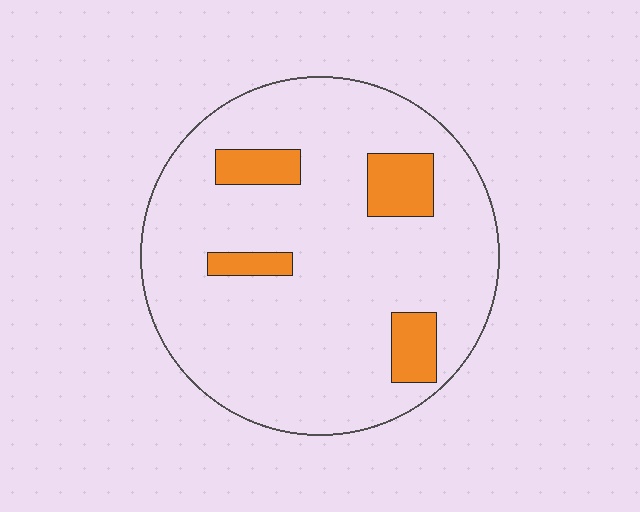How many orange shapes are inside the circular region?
4.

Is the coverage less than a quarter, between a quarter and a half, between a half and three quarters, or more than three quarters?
Less than a quarter.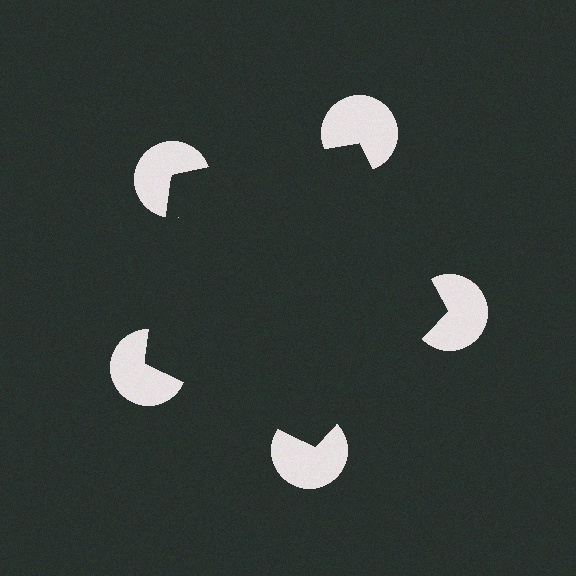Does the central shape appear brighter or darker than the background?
It typically appears slightly darker than the background, even though no actual brightness change is drawn.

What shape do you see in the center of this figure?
An illusory pentagon — its edges are inferred from the aligned wedge cuts in the pac-man discs, not physically drawn.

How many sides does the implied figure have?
5 sides.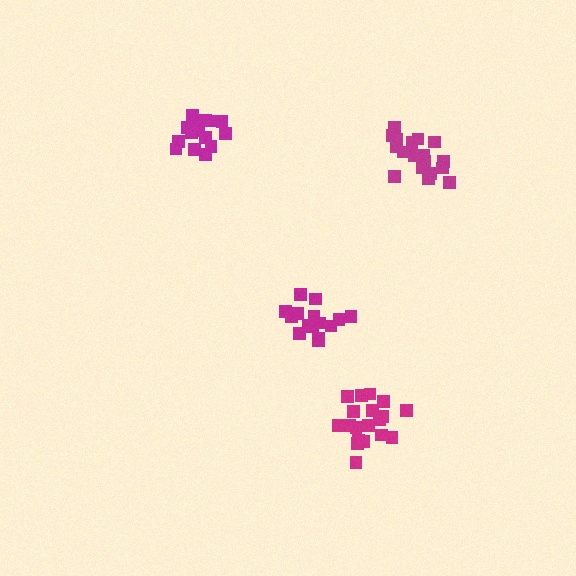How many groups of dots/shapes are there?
There are 4 groups.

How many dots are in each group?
Group 1: 15 dots, Group 2: 18 dots, Group 3: 19 dots, Group 4: 15 dots (67 total).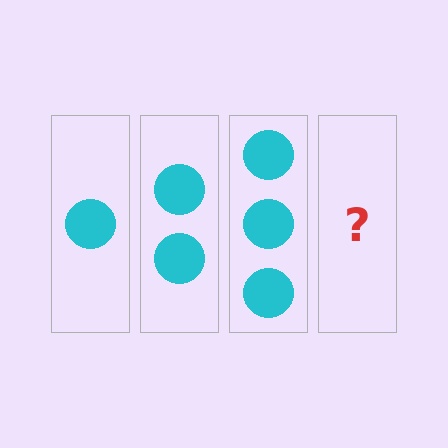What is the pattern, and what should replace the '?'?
The pattern is that each step adds one more circle. The '?' should be 4 circles.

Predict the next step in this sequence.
The next step is 4 circles.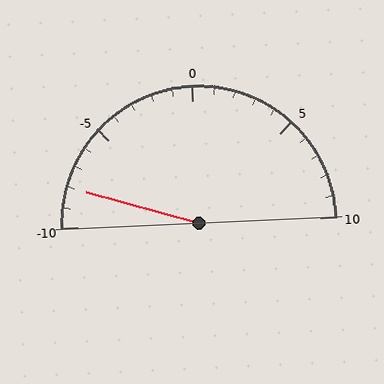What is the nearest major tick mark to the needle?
The nearest major tick mark is -10.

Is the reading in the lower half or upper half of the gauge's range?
The reading is in the lower half of the range (-10 to 10).